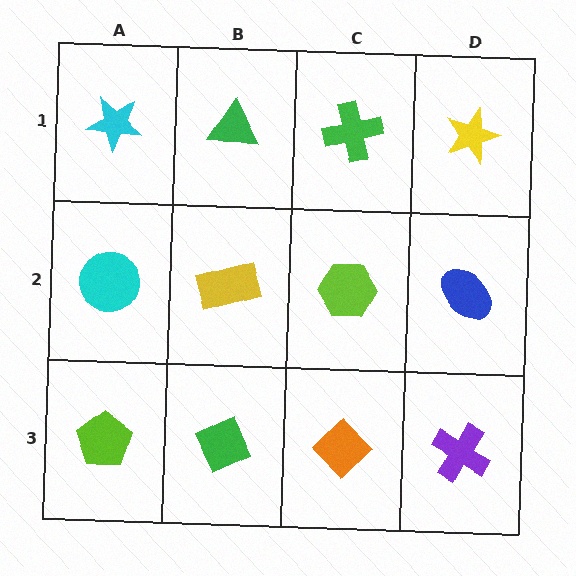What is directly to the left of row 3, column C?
A green diamond.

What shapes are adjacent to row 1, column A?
A cyan circle (row 2, column A), a green triangle (row 1, column B).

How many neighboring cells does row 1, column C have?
3.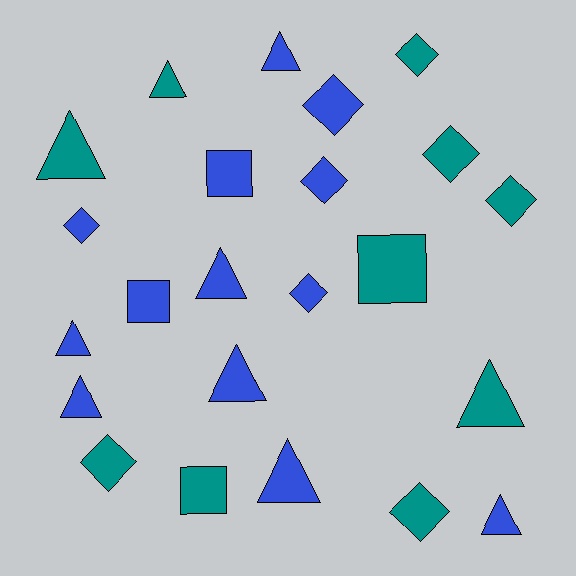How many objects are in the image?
There are 23 objects.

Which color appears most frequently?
Blue, with 13 objects.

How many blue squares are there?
There are 2 blue squares.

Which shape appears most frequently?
Triangle, with 10 objects.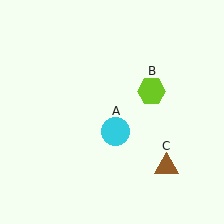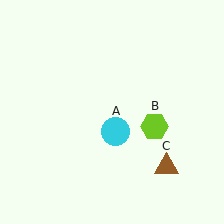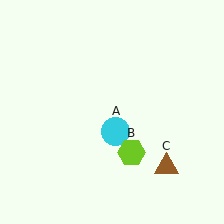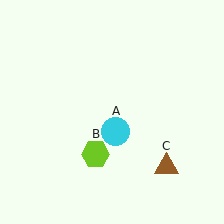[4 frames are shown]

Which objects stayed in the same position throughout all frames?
Cyan circle (object A) and brown triangle (object C) remained stationary.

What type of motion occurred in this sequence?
The lime hexagon (object B) rotated clockwise around the center of the scene.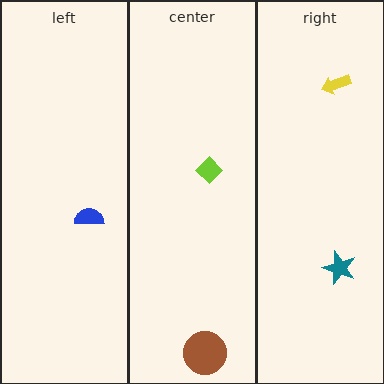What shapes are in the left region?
The blue semicircle.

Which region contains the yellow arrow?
The right region.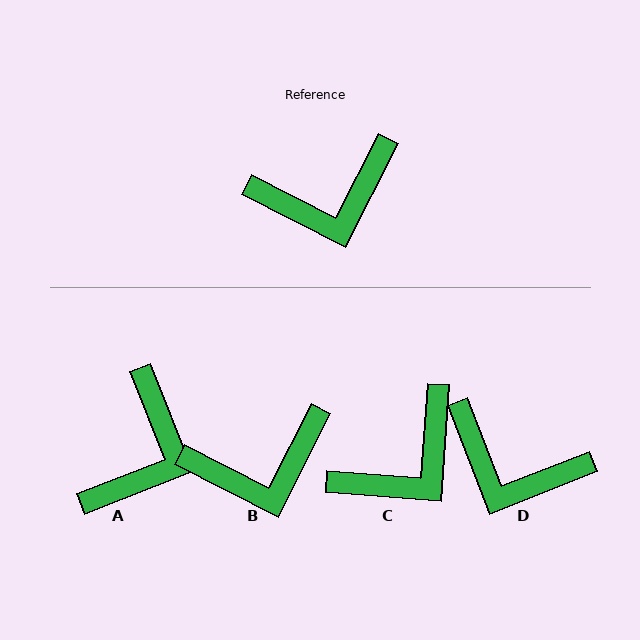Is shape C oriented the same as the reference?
No, it is off by about 23 degrees.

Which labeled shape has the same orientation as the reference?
B.